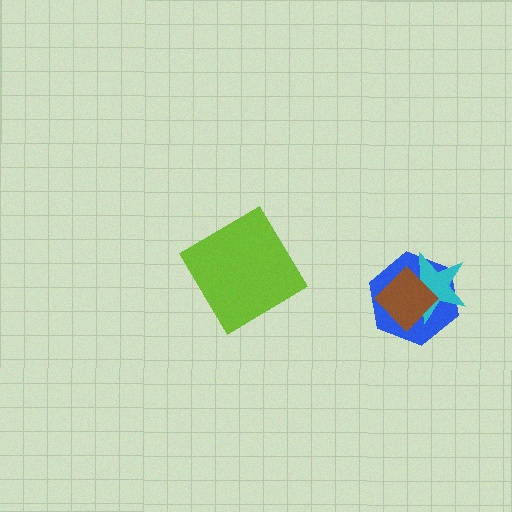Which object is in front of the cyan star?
The brown diamond is in front of the cyan star.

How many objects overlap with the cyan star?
2 objects overlap with the cyan star.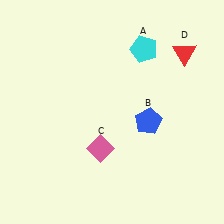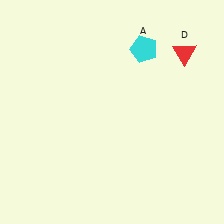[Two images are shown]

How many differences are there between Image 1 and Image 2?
There are 2 differences between the two images.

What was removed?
The pink diamond (C), the blue pentagon (B) were removed in Image 2.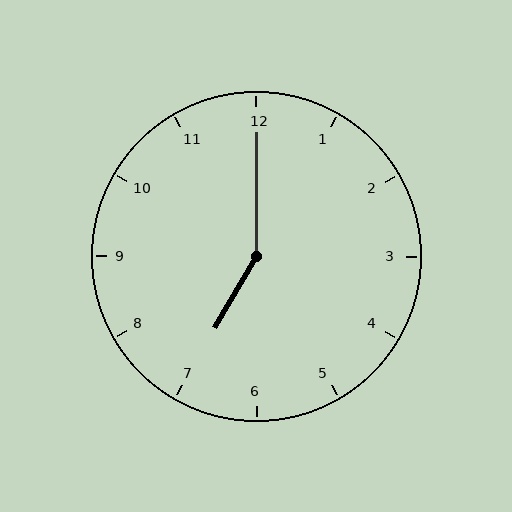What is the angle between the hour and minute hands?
Approximately 150 degrees.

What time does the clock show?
7:00.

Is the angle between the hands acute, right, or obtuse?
It is obtuse.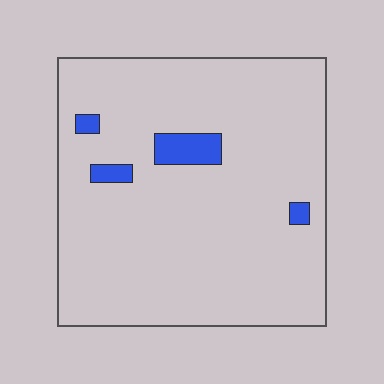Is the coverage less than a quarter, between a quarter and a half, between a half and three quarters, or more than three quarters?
Less than a quarter.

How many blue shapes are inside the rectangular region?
4.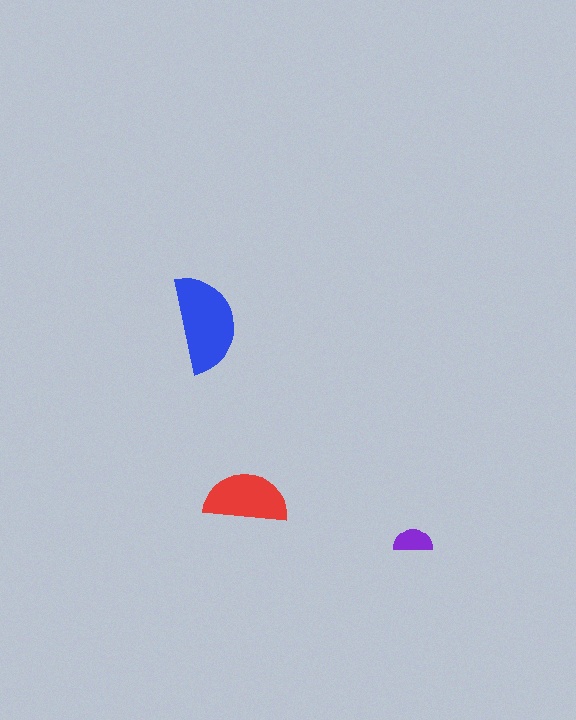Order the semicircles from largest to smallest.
the blue one, the red one, the purple one.